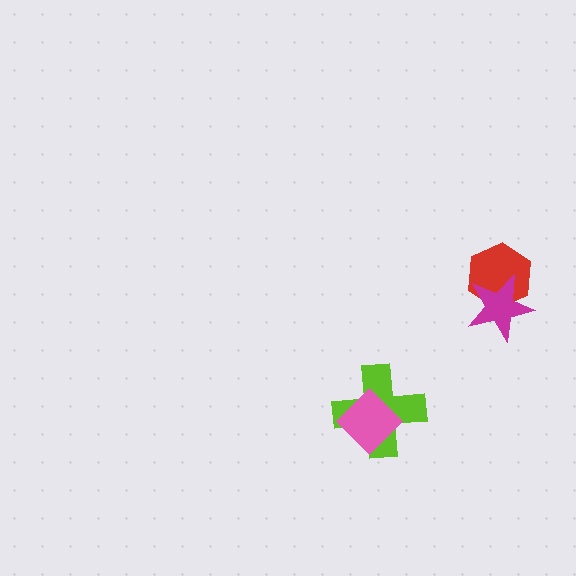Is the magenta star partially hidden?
No, no other shape covers it.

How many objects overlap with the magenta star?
1 object overlaps with the magenta star.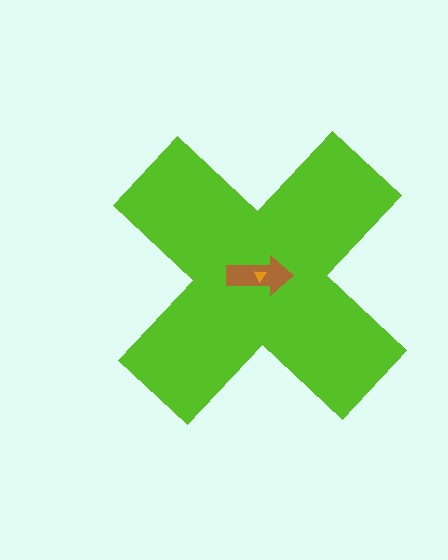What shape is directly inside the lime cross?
The brown arrow.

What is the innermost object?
The orange triangle.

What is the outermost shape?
The lime cross.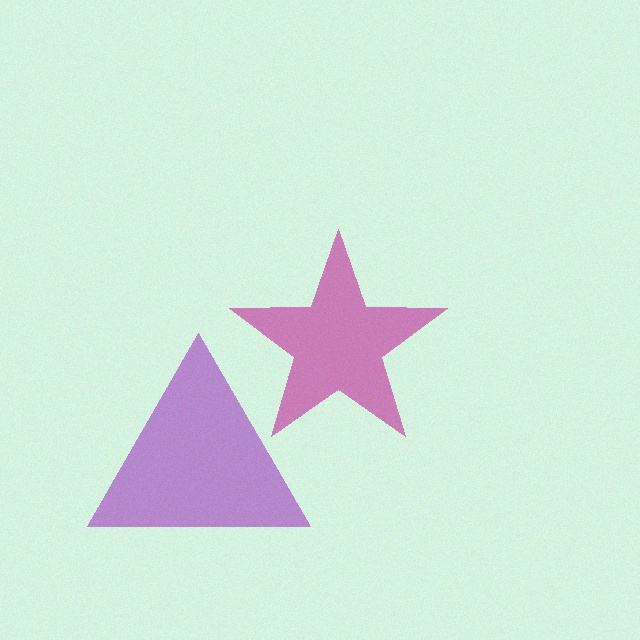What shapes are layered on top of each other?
The layered shapes are: a magenta star, a purple triangle.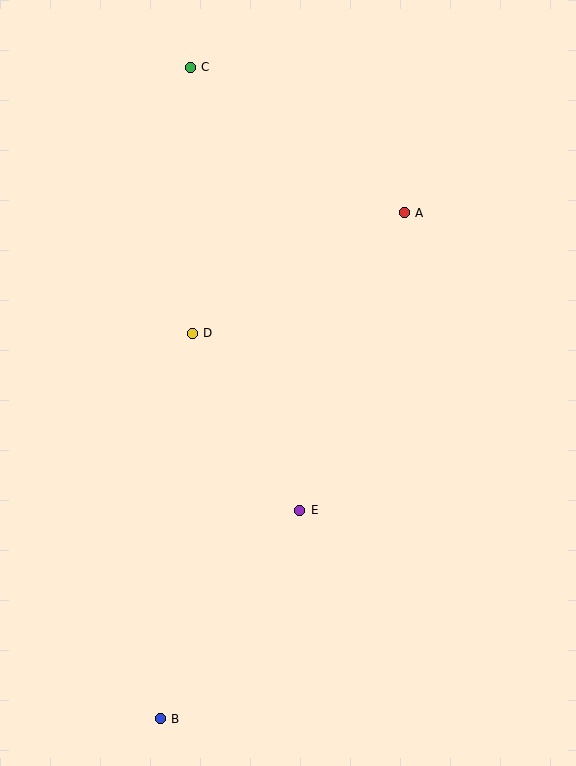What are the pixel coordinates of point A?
Point A is at (404, 213).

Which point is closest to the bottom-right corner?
Point E is closest to the bottom-right corner.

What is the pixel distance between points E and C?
The distance between E and C is 456 pixels.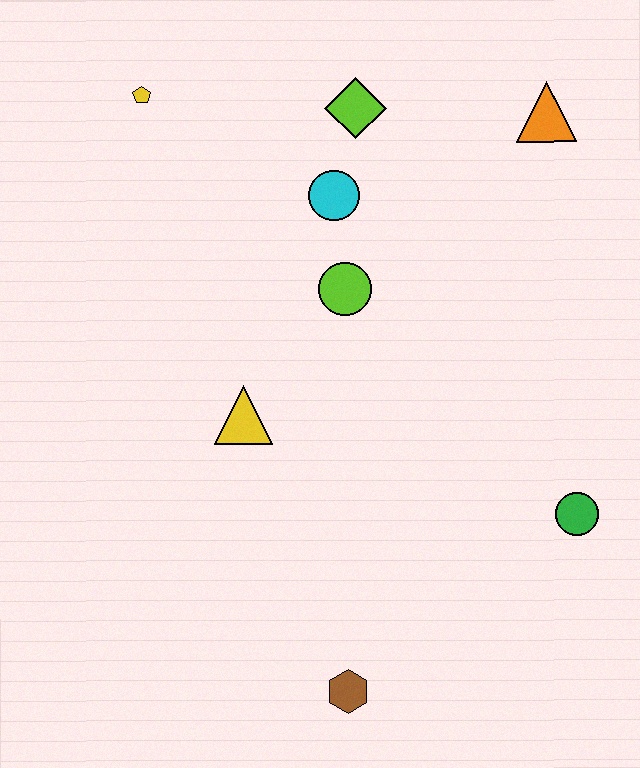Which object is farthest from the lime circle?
The brown hexagon is farthest from the lime circle.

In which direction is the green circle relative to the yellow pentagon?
The green circle is to the right of the yellow pentagon.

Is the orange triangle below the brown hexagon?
No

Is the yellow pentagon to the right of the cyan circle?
No